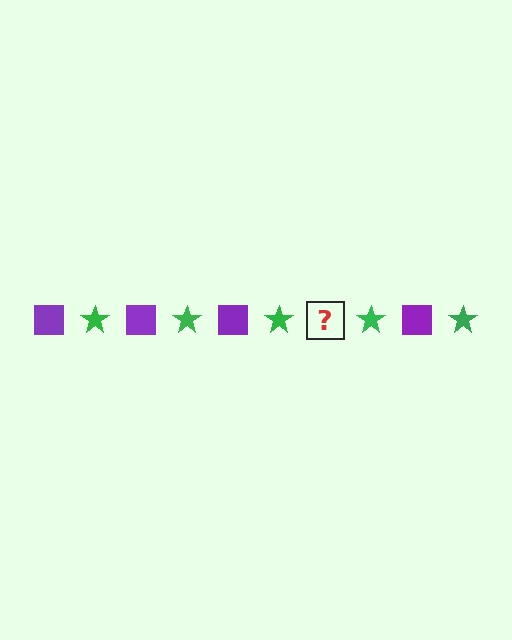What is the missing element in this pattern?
The missing element is a purple square.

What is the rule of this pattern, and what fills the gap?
The rule is that the pattern alternates between purple square and green star. The gap should be filled with a purple square.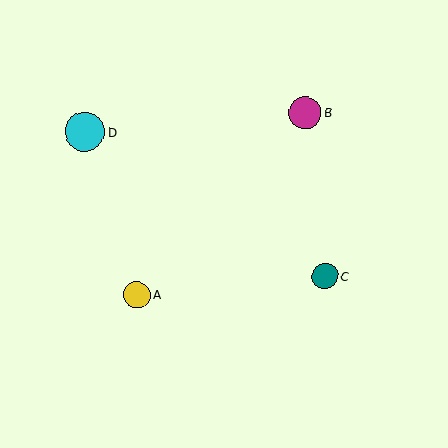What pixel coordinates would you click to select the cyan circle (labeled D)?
Click at (85, 132) to select the cyan circle D.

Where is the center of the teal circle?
The center of the teal circle is at (325, 276).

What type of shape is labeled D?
Shape D is a cyan circle.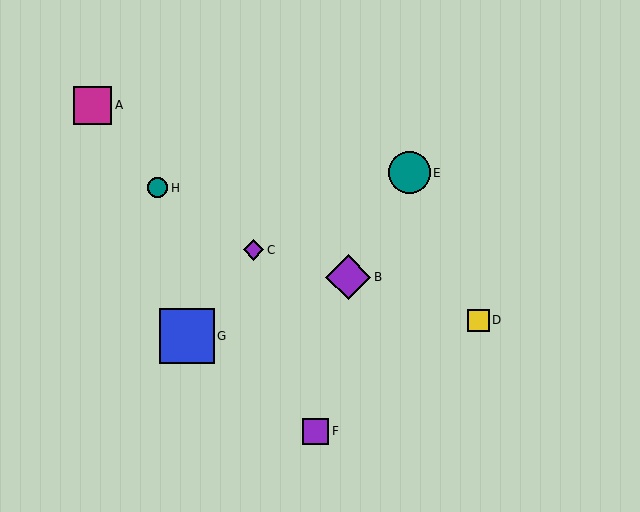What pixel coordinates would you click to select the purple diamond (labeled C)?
Click at (254, 250) to select the purple diamond C.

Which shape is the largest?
The blue square (labeled G) is the largest.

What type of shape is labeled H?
Shape H is a teal circle.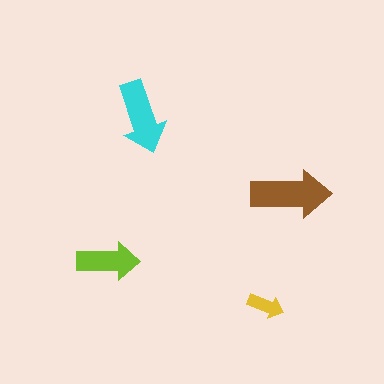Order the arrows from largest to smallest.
the brown one, the cyan one, the lime one, the yellow one.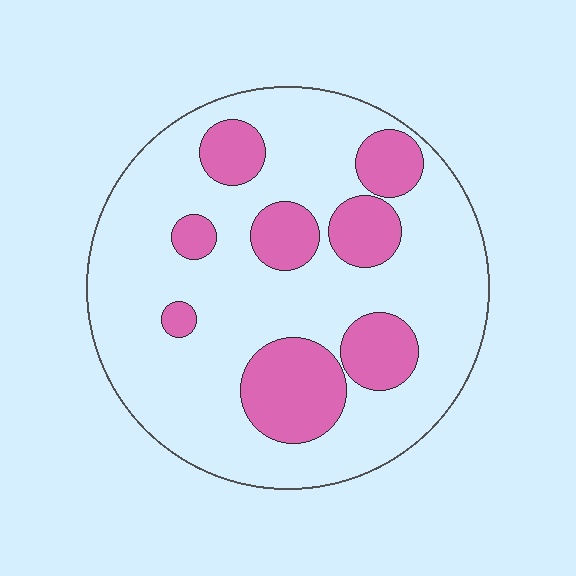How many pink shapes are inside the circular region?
8.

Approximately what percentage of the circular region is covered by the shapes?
Approximately 25%.